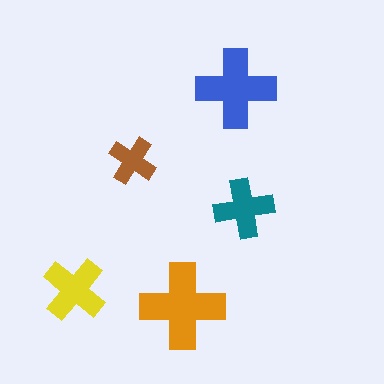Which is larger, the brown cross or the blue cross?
The blue one.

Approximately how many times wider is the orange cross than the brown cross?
About 2 times wider.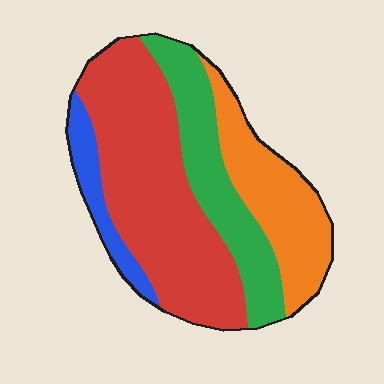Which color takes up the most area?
Red, at roughly 45%.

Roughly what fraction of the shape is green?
Green takes up about one quarter (1/4) of the shape.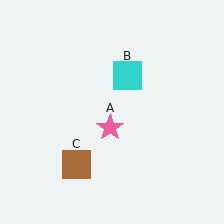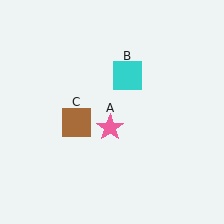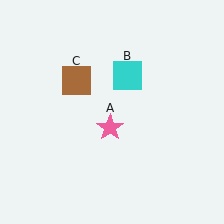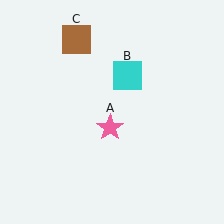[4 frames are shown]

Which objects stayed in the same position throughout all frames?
Pink star (object A) and cyan square (object B) remained stationary.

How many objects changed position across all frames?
1 object changed position: brown square (object C).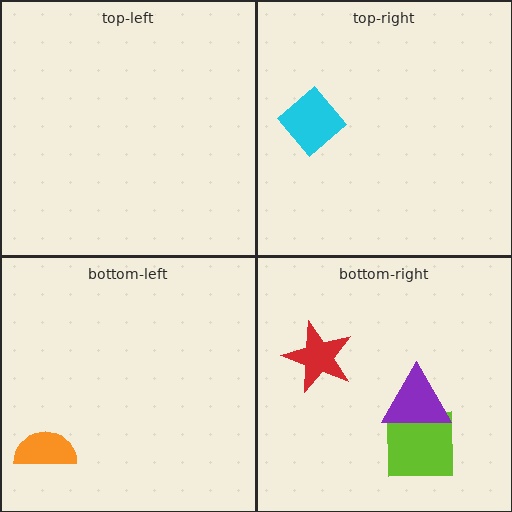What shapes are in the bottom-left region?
The orange semicircle.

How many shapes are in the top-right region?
1.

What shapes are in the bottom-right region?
The lime square, the purple triangle, the red star.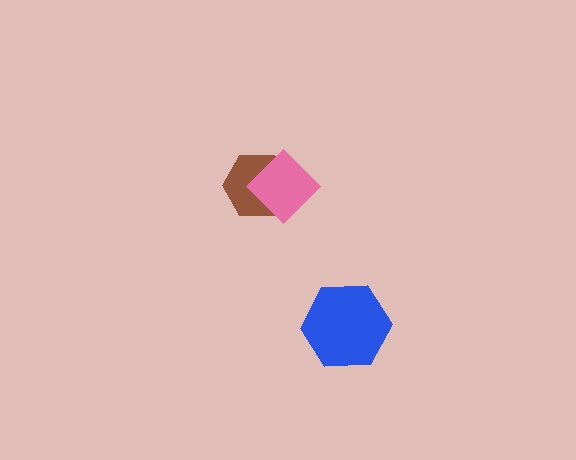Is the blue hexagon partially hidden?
No, no other shape covers it.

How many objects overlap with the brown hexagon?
1 object overlaps with the brown hexagon.